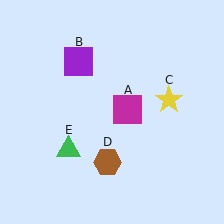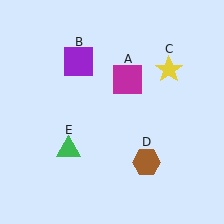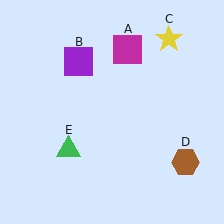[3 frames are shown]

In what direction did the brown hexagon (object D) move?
The brown hexagon (object D) moved right.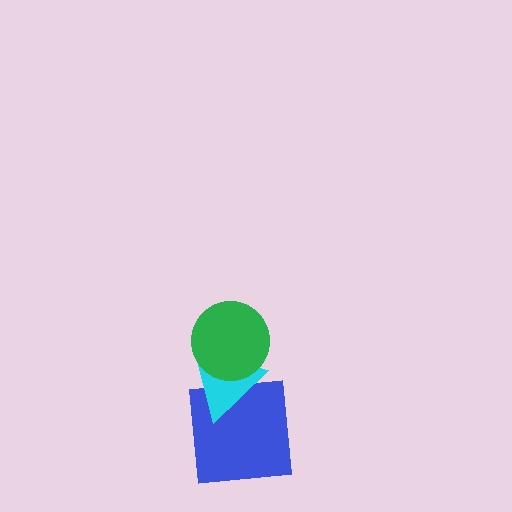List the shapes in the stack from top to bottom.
From top to bottom: the green circle, the cyan triangle, the blue square.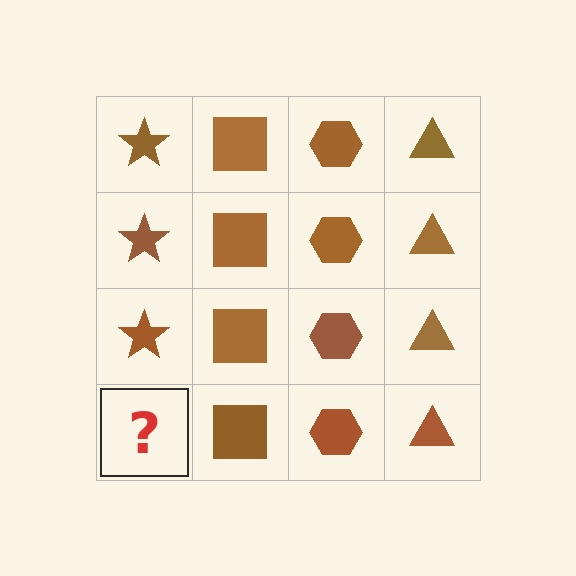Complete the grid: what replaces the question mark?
The question mark should be replaced with a brown star.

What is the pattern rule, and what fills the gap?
The rule is that each column has a consistent shape. The gap should be filled with a brown star.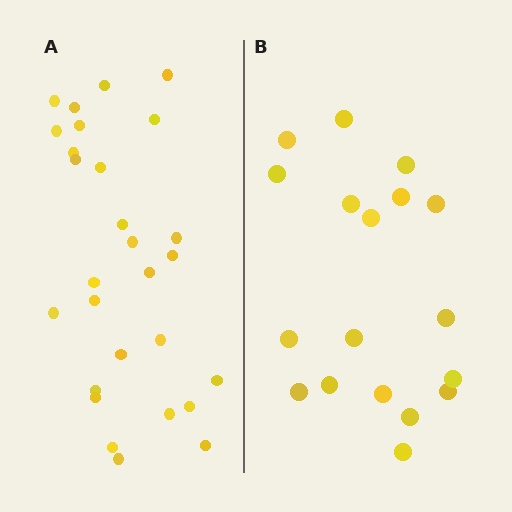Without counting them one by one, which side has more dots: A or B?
Region A (the left region) has more dots.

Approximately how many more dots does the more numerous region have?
Region A has roughly 10 or so more dots than region B.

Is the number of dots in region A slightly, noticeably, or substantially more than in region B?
Region A has substantially more. The ratio is roughly 1.6 to 1.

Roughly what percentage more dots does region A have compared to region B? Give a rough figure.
About 55% more.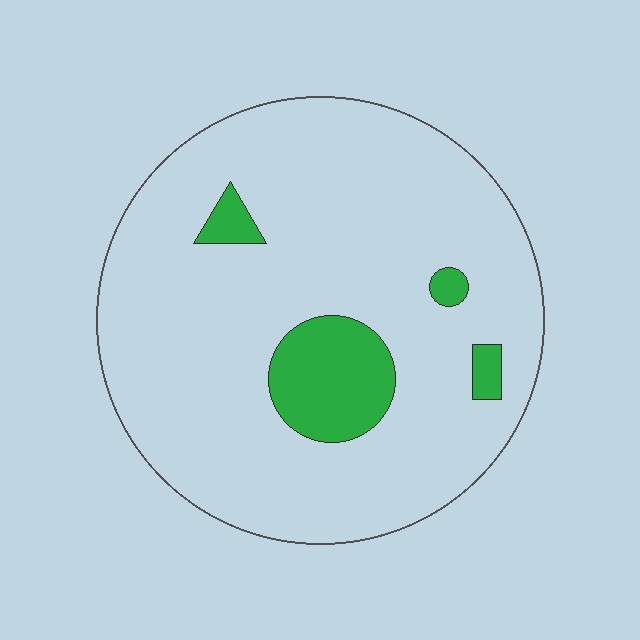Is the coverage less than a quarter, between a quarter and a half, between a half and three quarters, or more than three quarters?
Less than a quarter.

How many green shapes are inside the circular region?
4.